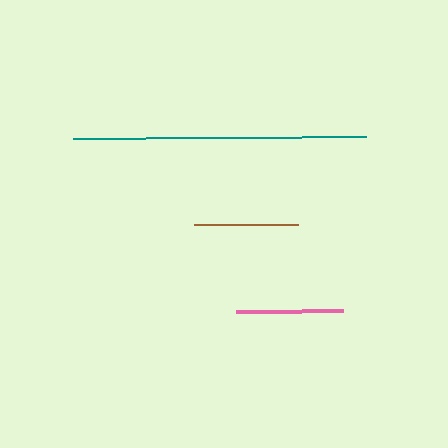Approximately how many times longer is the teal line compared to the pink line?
The teal line is approximately 2.7 times the length of the pink line.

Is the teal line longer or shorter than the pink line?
The teal line is longer than the pink line.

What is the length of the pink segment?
The pink segment is approximately 107 pixels long.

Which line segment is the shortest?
The brown line is the shortest at approximately 104 pixels.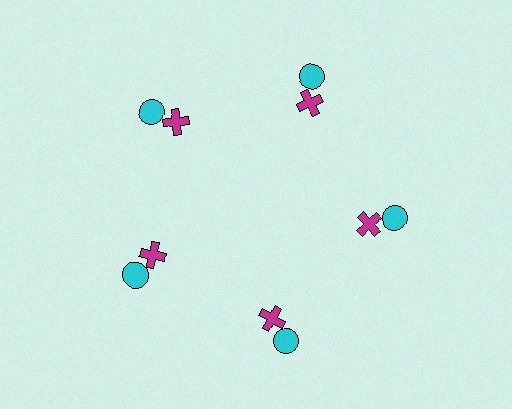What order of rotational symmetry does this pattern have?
This pattern has 5-fold rotational symmetry.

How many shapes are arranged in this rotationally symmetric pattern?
There are 10 shapes, arranged in 5 groups of 2.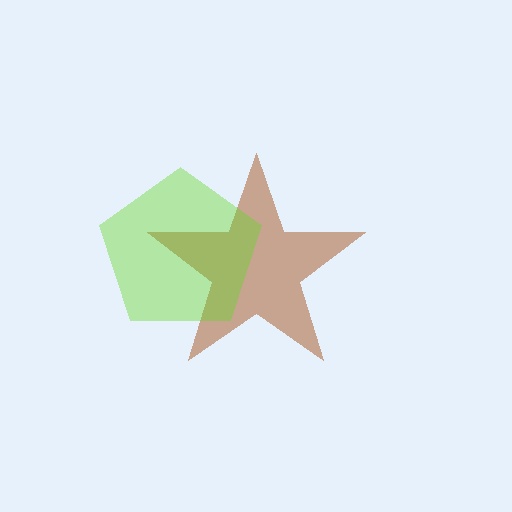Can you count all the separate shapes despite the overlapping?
Yes, there are 2 separate shapes.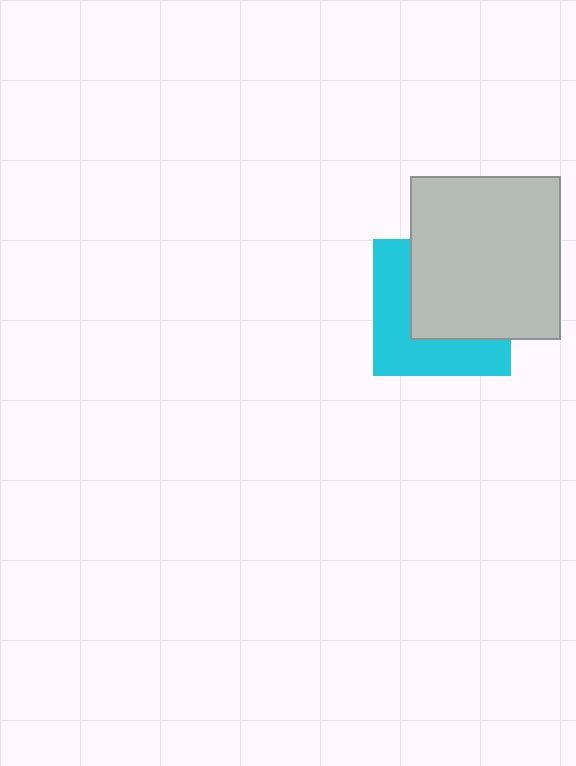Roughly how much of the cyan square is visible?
About half of it is visible (roughly 46%).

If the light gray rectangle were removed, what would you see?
You would see the complete cyan square.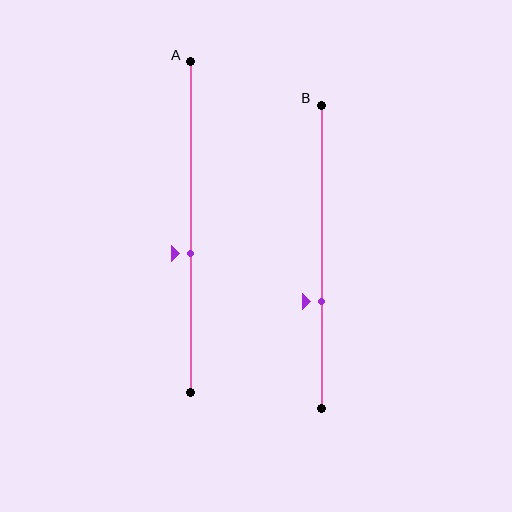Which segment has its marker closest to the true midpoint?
Segment A has its marker closest to the true midpoint.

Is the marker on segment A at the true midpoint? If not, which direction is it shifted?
No, the marker on segment A is shifted downward by about 8% of the segment length.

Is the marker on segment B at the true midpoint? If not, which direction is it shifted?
No, the marker on segment B is shifted downward by about 15% of the segment length.